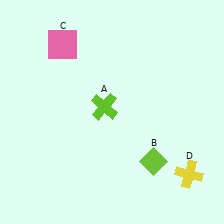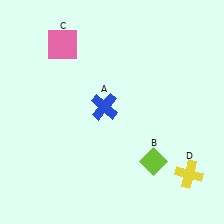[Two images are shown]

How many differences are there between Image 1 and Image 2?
There is 1 difference between the two images.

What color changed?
The cross (A) changed from lime in Image 1 to blue in Image 2.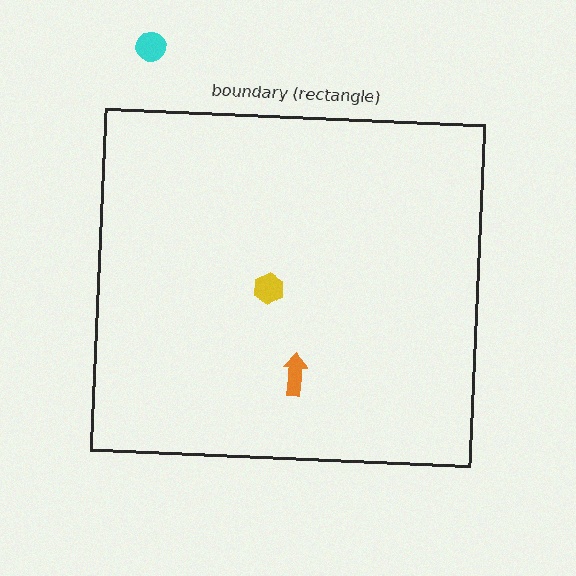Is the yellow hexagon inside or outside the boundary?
Inside.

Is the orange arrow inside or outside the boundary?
Inside.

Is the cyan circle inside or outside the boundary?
Outside.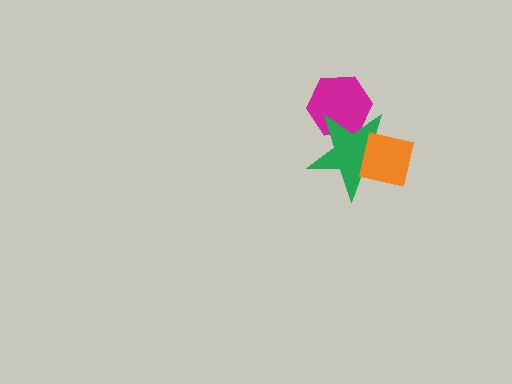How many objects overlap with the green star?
2 objects overlap with the green star.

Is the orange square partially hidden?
No, no other shape covers it.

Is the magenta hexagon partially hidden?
Yes, it is partially covered by another shape.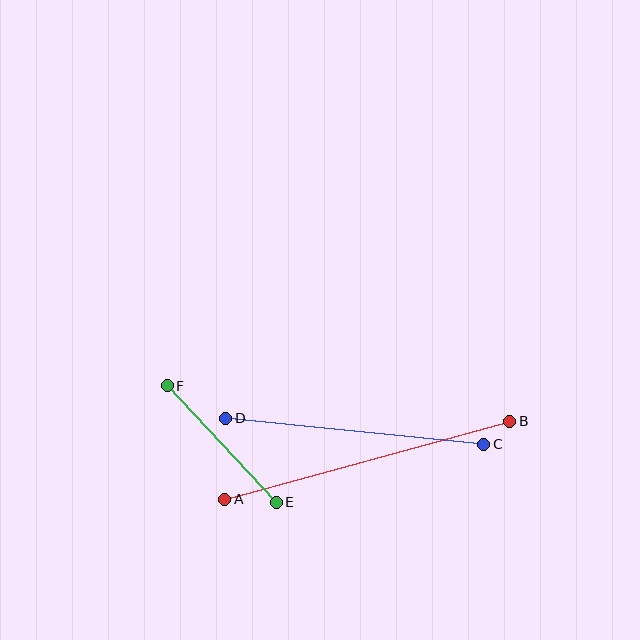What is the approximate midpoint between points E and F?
The midpoint is at approximately (222, 444) pixels.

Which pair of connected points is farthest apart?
Points A and B are farthest apart.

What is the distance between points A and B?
The distance is approximately 296 pixels.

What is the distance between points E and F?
The distance is approximately 159 pixels.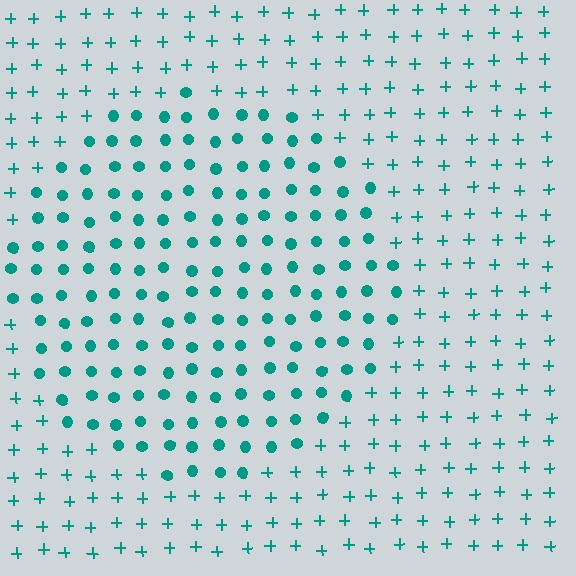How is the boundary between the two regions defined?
The boundary is defined by a change in element shape: circles inside vs. plus signs outside. All elements share the same color and spacing.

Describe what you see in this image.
The image is filled with small teal elements arranged in a uniform grid. A circle-shaped region contains circles, while the surrounding area contains plus signs. The boundary is defined purely by the change in element shape.